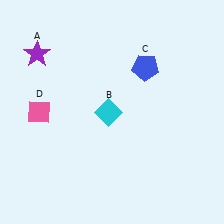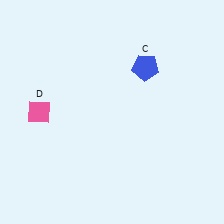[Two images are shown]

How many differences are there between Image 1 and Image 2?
There are 2 differences between the two images.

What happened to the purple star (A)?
The purple star (A) was removed in Image 2. It was in the top-left area of Image 1.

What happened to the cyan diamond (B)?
The cyan diamond (B) was removed in Image 2. It was in the bottom-left area of Image 1.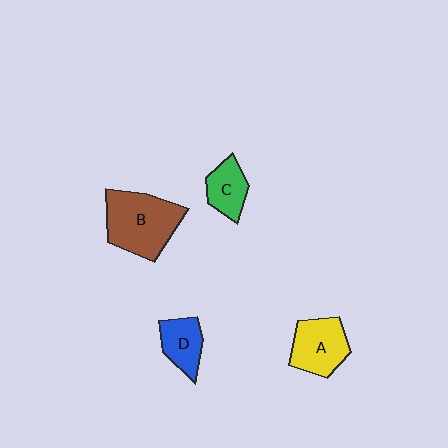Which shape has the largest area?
Shape B (brown).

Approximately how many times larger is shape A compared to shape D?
Approximately 1.4 times.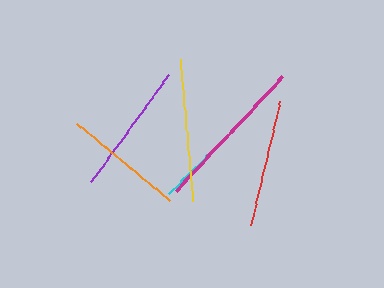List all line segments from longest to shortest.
From longest to shortest: magenta, yellow, purple, red, orange, cyan.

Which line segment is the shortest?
The cyan line is the shortest at approximately 78 pixels.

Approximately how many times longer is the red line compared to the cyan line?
The red line is approximately 1.6 times the length of the cyan line.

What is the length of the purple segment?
The purple segment is approximately 132 pixels long.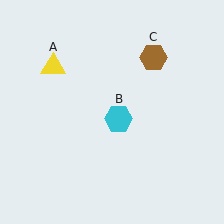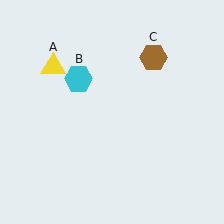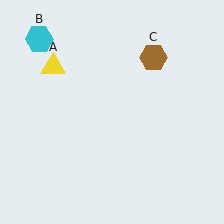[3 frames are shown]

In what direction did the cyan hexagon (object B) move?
The cyan hexagon (object B) moved up and to the left.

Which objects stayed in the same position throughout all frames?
Yellow triangle (object A) and brown hexagon (object C) remained stationary.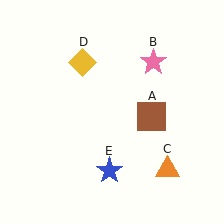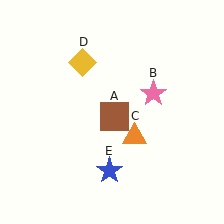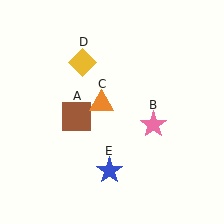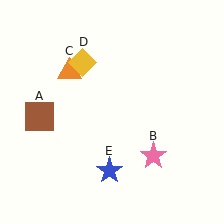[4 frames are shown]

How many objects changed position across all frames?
3 objects changed position: brown square (object A), pink star (object B), orange triangle (object C).